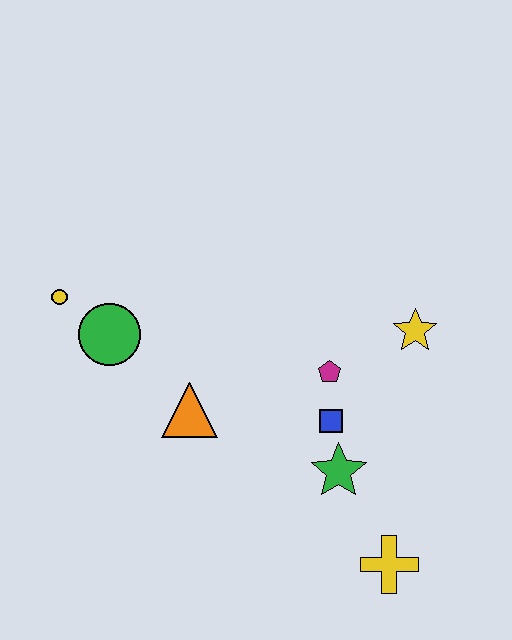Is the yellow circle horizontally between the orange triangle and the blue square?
No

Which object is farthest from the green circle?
The yellow cross is farthest from the green circle.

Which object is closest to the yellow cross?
The green star is closest to the yellow cross.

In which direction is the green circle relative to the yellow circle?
The green circle is to the right of the yellow circle.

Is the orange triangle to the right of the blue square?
No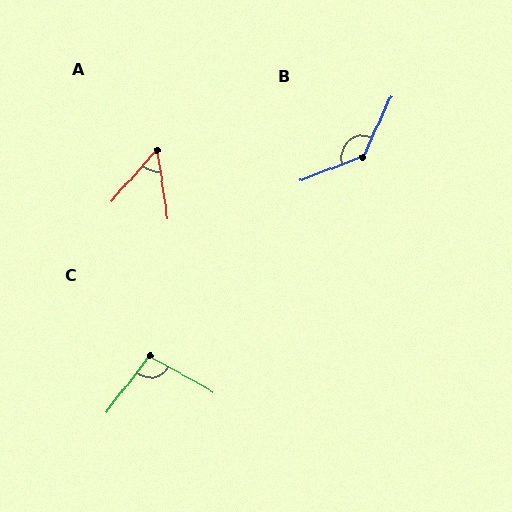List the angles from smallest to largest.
A (50°), C (98°), B (135°).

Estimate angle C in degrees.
Approximately 98 degrees.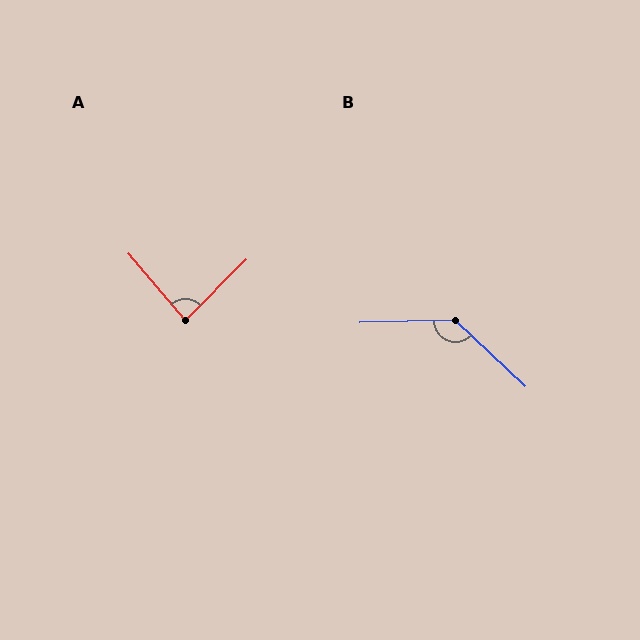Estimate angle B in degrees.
Approximately 135 degrees.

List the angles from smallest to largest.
A (85°), B (135°).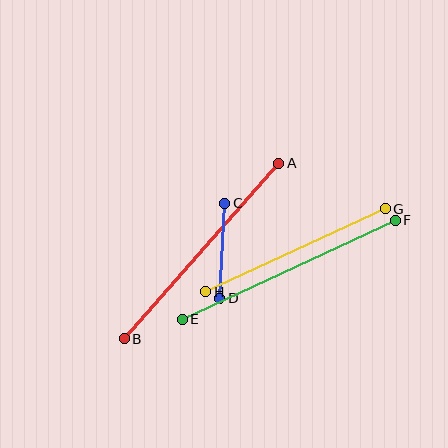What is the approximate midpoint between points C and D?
The midpoint is at approximately (222, 251) pixels.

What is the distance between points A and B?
The distance is approximately 234 pixels.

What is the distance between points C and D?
The distance is approximately 95 pixels.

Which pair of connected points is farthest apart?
Points E and F are farthest apart.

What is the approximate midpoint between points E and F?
The midpoint is at approximately (289, 270) pixels.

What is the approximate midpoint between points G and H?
The midpoint is at approximately (295, 250) pixels.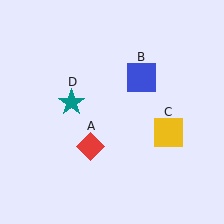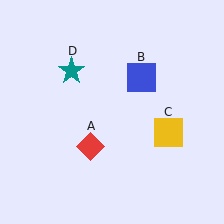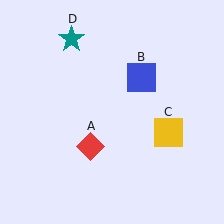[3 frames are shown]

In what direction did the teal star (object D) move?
The teal star (object D) moved up.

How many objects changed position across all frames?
1 object changed position: teal star (object D).